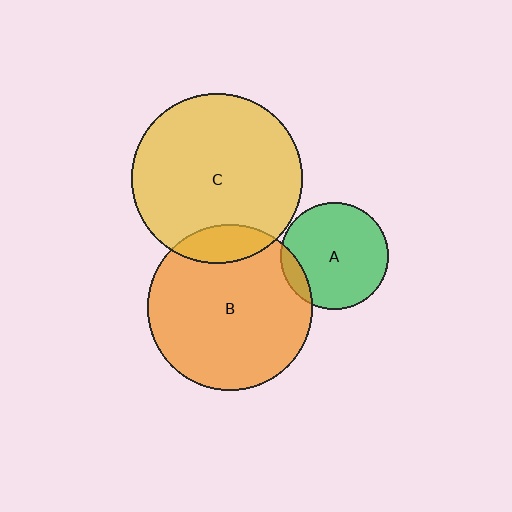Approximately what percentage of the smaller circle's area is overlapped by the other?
Approximately 15%.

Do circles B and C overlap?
Yes.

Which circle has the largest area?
Circle C (yellow).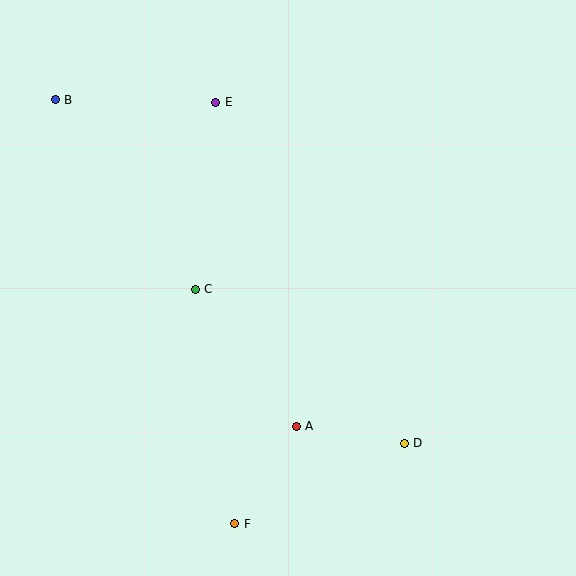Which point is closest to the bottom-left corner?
Point F is closest to the bottom-left corner.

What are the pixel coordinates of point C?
Point C is at (195, 289).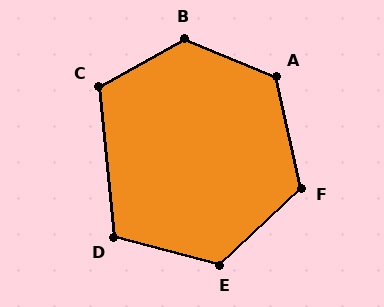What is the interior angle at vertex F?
Approximately 121 degrees (obtuse).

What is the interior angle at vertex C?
Approximately 114 degrees (obtuse).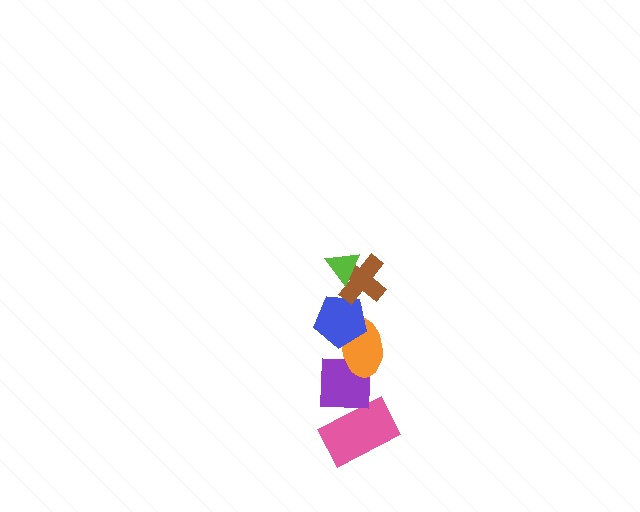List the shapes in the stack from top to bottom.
From top to bottom: the lime triangle, the brown cross, the blue pentagon, the orange ellipse, the purple square, the pink rectangle.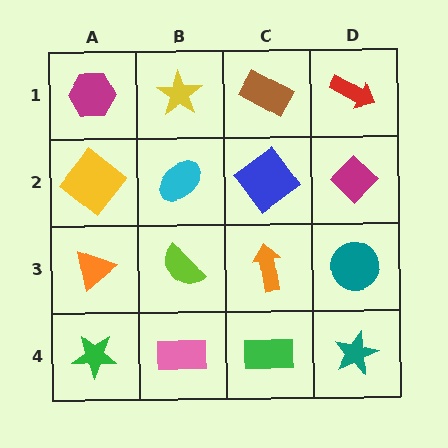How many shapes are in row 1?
4 shapes.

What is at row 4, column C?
A green rectangle.